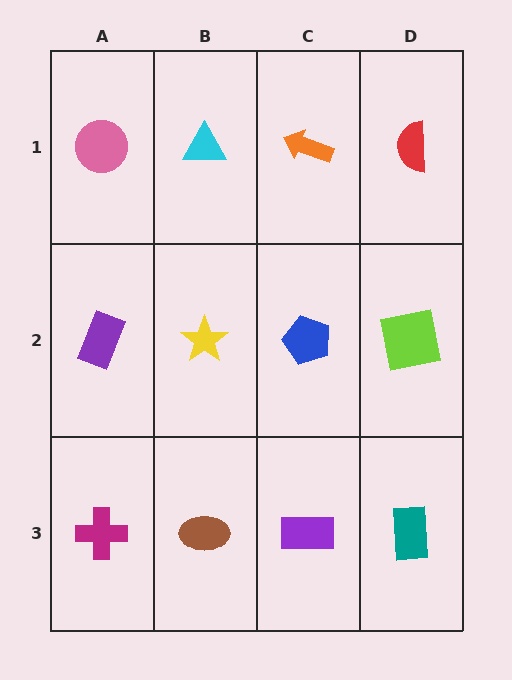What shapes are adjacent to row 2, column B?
A cyan triangle (row 1, column B), a brown ellipse (row 3, column B), a purple rectangle (row 2, column A), a blue pentagon (row 2, column C).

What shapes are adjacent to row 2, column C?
An orange arrow (row 1, column C), a purple rectangle (row 3, column C), a yellow star (row 2, column B), a lime square (row 2, column D).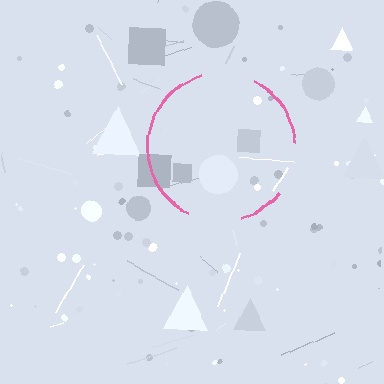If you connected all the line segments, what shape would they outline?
They would outline a circle.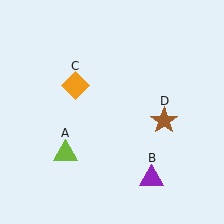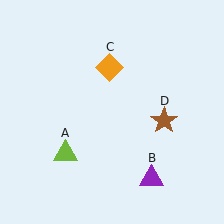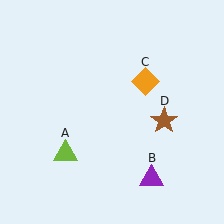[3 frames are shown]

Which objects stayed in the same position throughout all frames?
Lime triangle (object A) and purple triangle (object B) and brown star (object D) remained stationary.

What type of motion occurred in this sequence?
The orange diamond (object C) rotated clockwise around the center of the scene.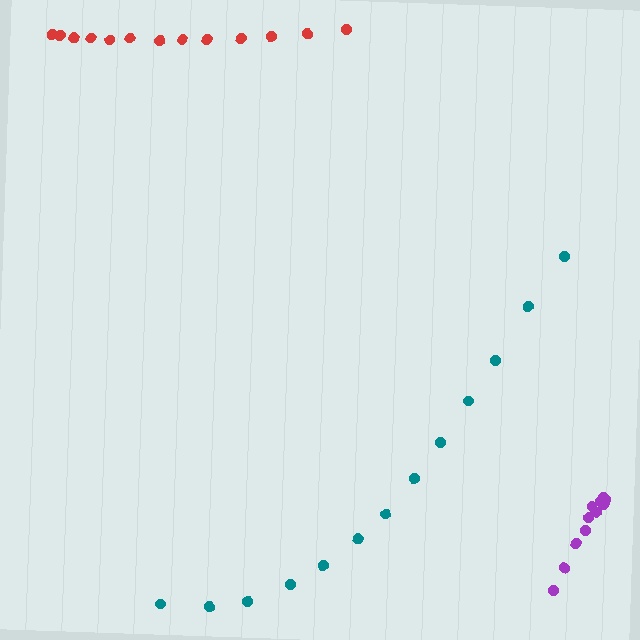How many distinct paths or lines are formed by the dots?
There are 3 distinct paths.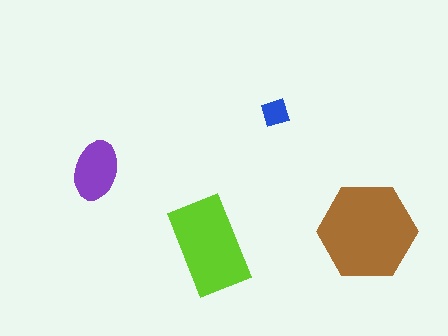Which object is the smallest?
The blue diamond.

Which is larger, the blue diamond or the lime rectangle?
The lime rectangle.